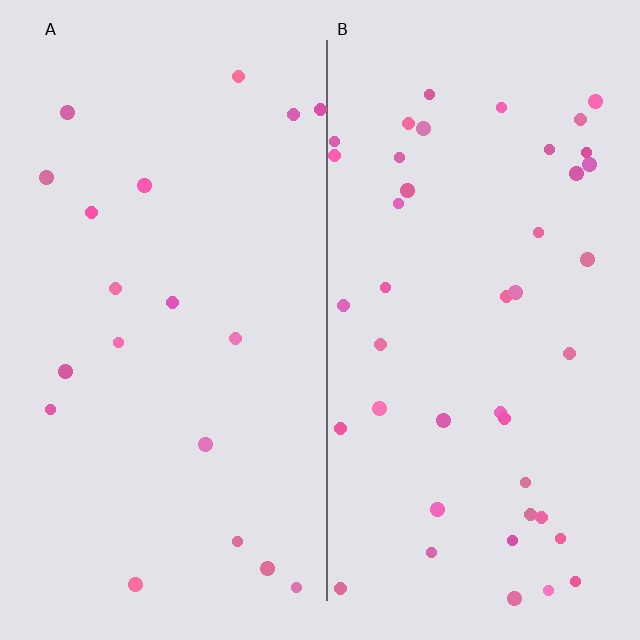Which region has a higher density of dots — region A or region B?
B (the right).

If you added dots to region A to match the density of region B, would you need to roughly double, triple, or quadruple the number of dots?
Approximately double.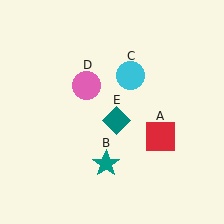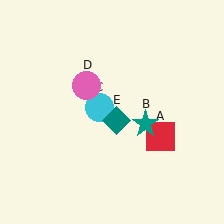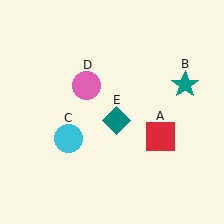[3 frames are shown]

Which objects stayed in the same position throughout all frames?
Red square (object A) and pink circle (object D) and teal diamond (object E) remained stationary.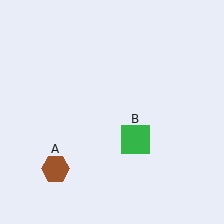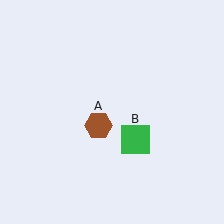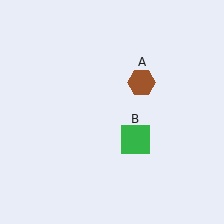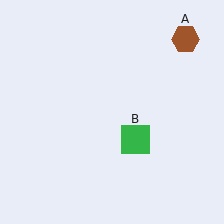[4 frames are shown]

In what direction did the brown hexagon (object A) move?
The brown hexagon (object A) moved up and to the right.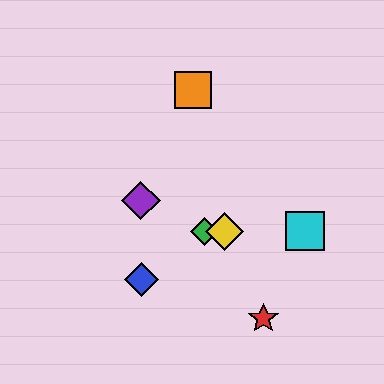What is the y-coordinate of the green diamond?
The green diamond is at y≈231.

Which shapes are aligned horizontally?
The green diamond, the yellow diamond, the cyan square are aligned horizontally.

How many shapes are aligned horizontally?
3 shapes (the green diamond, the yellow diamond, the cyan square) are aligned horizontally.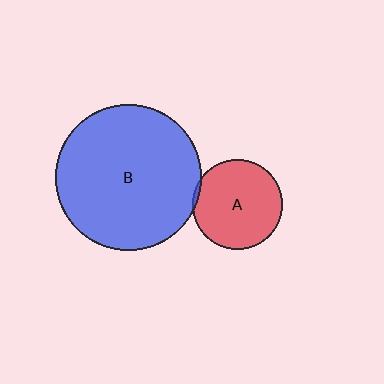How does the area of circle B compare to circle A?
Approximately 2.6 times.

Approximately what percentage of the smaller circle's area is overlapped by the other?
Approximately 5%.